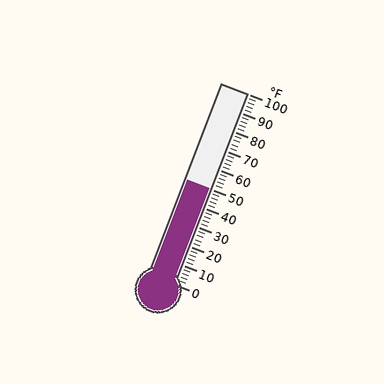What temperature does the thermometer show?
The thermometer shows approximately 50°F.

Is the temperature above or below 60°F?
The temperature is below 60°F.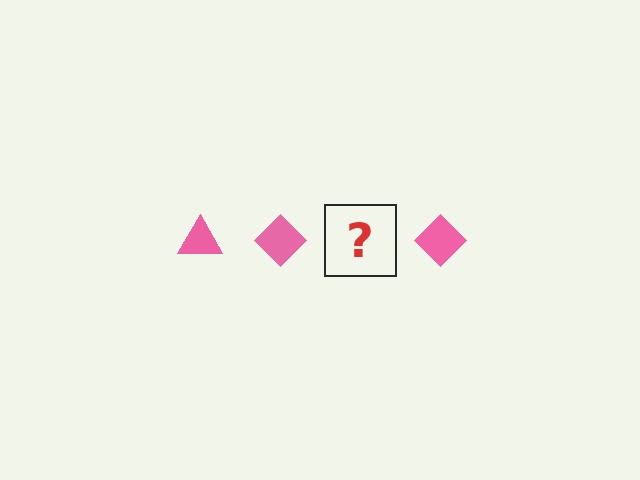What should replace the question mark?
The question mark should be replaced with a pink triangle.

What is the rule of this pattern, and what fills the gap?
The rule is that the pattern cycles through triangle, diamond shapes in pink. The gap should be filled with a pink triangle.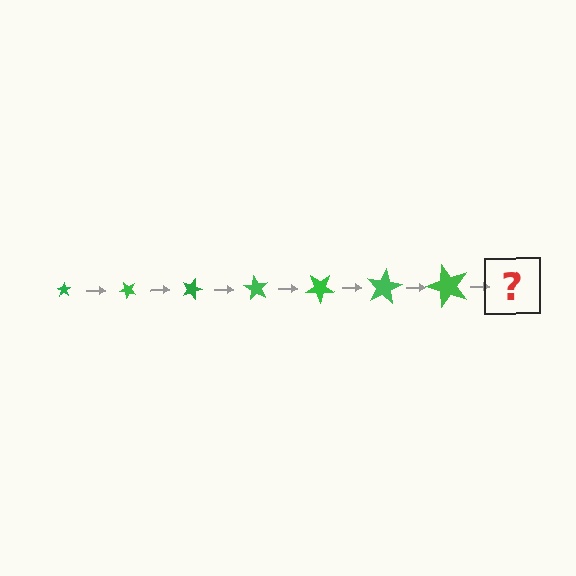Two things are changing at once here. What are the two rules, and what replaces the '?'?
The two rules are that the star grows larger each step and it rotates 45 degrees each step. The '?' should be a star, larger than the previous one and rotated 315 degrees from the start.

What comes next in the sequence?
The next element should be a star, larger than the previous one and rotated 315 degrees from the start.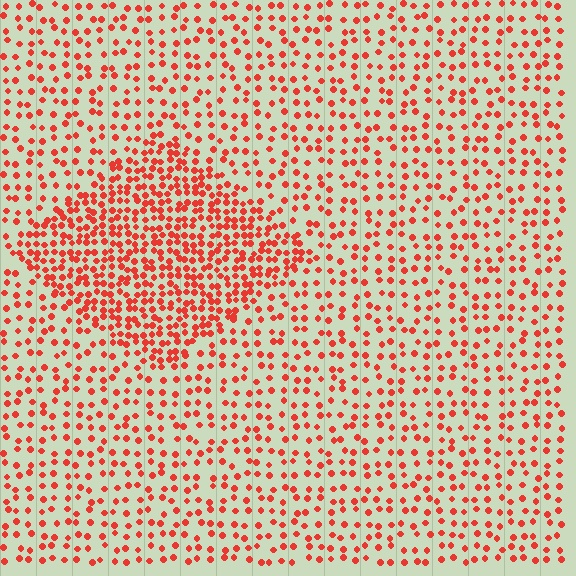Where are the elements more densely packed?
The elements are more densely packed inside the diamond boundary.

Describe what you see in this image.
The image contains small red elements arranged at two different densities. A diamond-shaped region is visible where the elements are more densely packed than the surrounding area.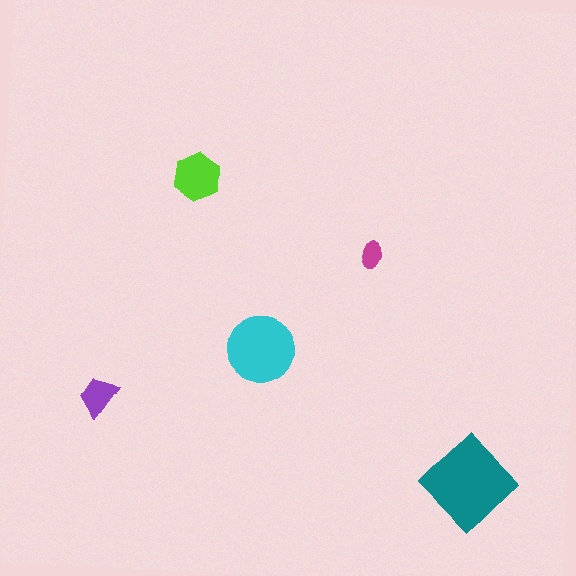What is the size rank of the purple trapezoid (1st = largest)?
4th.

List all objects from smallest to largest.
The magenta ellipse, the purple trapezoid, the lime hexagon, the cyan circle, the teal diamond.